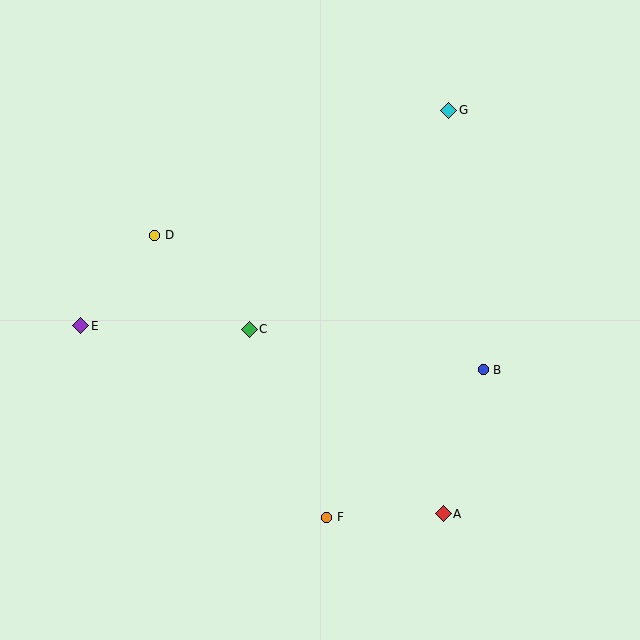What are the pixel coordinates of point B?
Point B is at (483, 370).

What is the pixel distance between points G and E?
The distance between G and E is 426 pixels.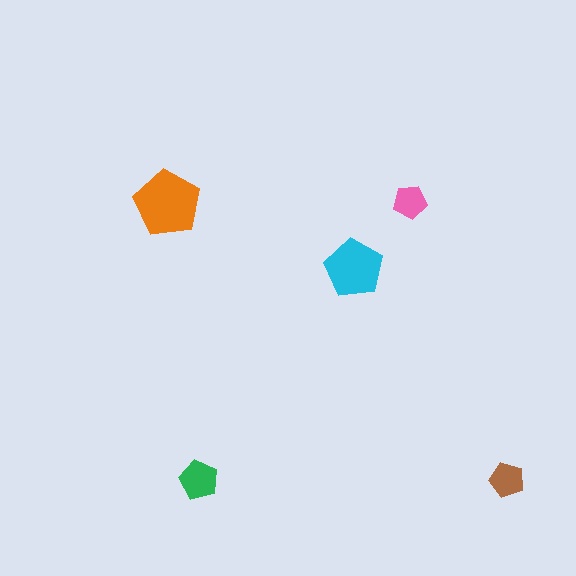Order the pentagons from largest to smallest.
the orange one, the cyan one, the green one, the brown one, the pink one.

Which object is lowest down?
The green pentagon is bottommost.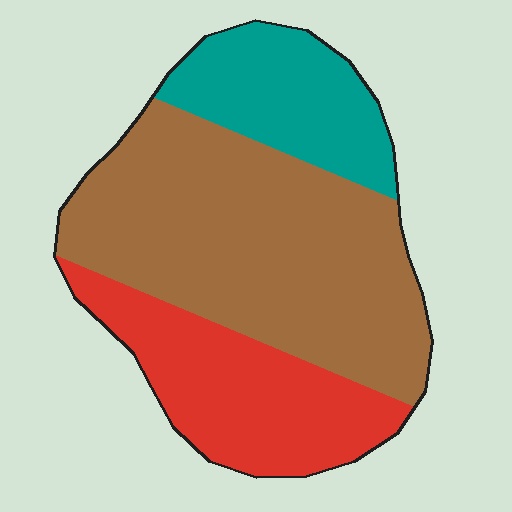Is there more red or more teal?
Red.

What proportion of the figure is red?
Red covers around 25% of the figure.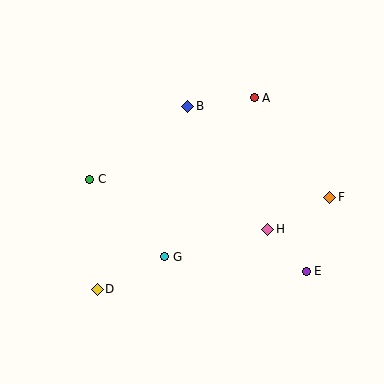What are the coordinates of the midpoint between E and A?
The midpoint between E and A is at (280, 184).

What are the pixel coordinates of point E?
Point E is at (306, 271).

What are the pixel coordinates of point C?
Point C is at (90, 179).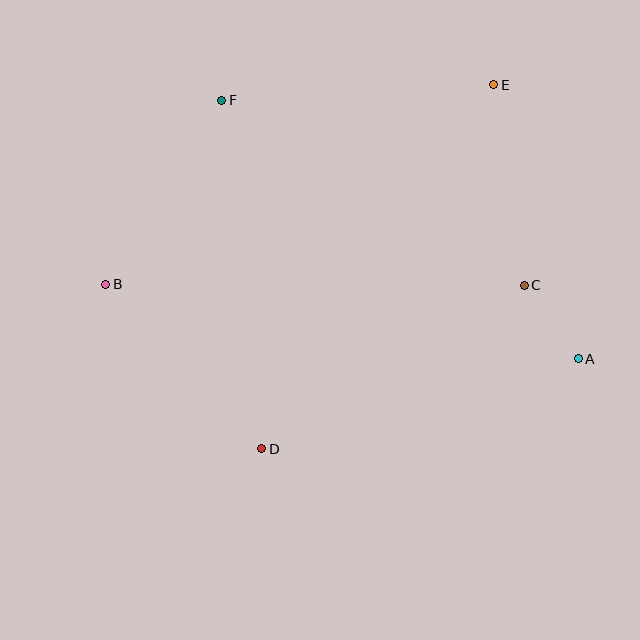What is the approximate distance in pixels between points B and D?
The distance between B and D is approximately 227 pixels.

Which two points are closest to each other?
Points A and C are closest to each other.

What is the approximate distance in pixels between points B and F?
The distance between B and F is approximately 217 pixels.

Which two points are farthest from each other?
Points A and B are farthest from each other.